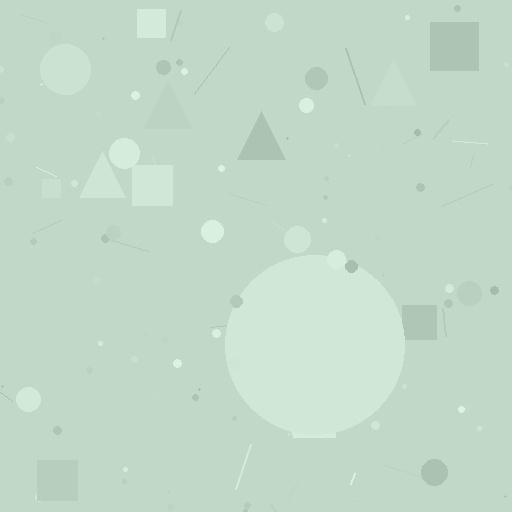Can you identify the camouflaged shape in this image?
The camouflaged shape is a circle.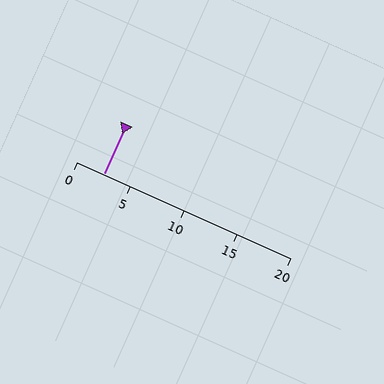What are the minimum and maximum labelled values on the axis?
The axis runs from 0 to 20.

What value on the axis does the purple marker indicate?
The marker indicates approximately 2.5.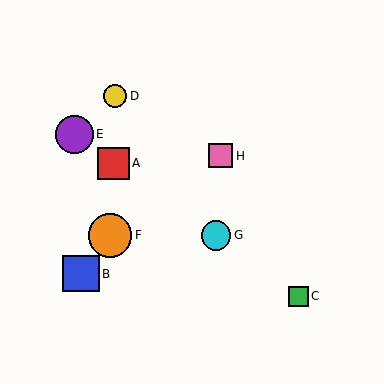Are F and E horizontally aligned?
No, F is at y≈235 and E is at y≈134.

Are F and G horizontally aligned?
Yes, both are at y≈235.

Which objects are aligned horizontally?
Objects F, G are aligned horizontally.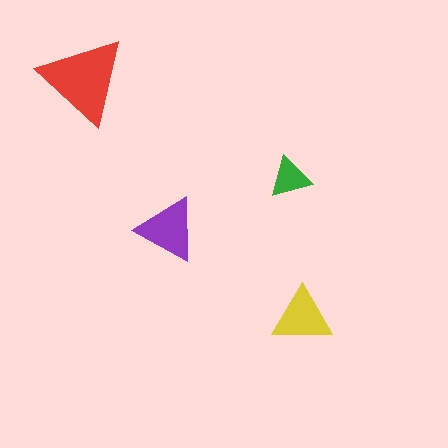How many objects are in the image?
There are 4 objects in the image.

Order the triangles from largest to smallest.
the red one, the purple one, the yellow one, the green one.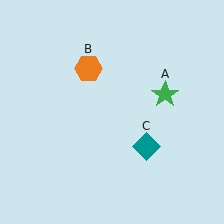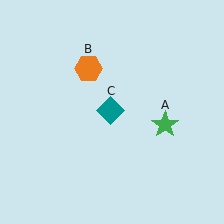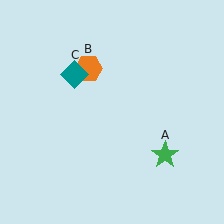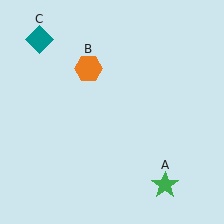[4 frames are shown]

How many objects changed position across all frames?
2 objects changed position: green star (object A), teal diamond (object C).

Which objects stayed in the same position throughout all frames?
Orange hexagon (object B) remained stationary.